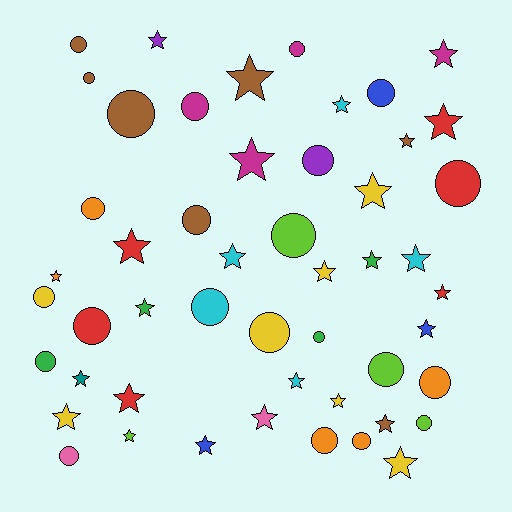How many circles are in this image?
There are 23 circles.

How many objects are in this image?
There are 50 objects.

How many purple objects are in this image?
There are 2 purple objects.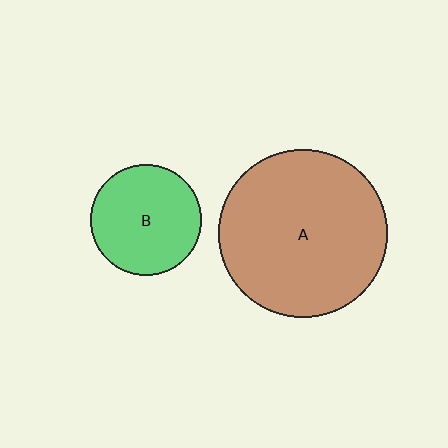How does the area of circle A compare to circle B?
Approximately 2.3 times.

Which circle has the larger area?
Circle A (brown).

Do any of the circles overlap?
No, none of the circles overlap.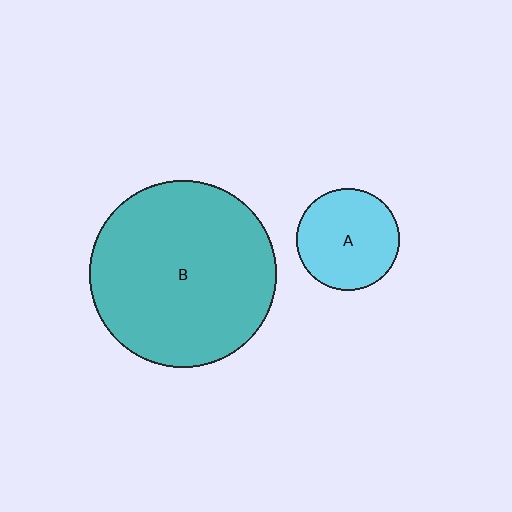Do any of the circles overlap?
No, none of the circles overlap.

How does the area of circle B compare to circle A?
Approximately 3.3 times.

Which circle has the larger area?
Circle B (teal).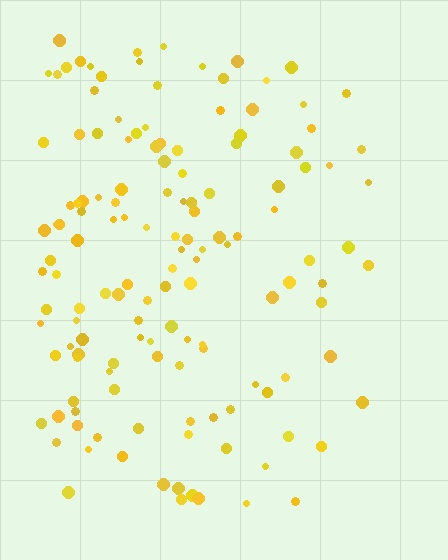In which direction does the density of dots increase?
From right to left, with the left side densest.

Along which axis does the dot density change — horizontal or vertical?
Horizontal.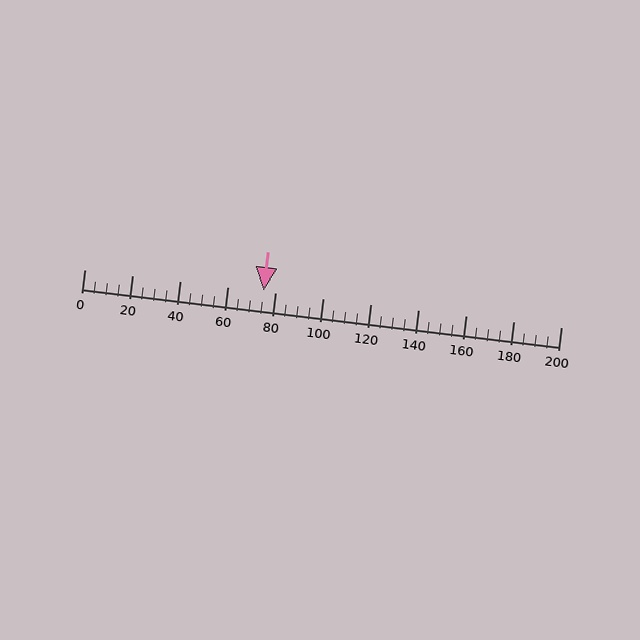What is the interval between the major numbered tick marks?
The major tick marks are spaced 20 units apart.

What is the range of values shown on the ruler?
The ruler shows values from 0 to 200.